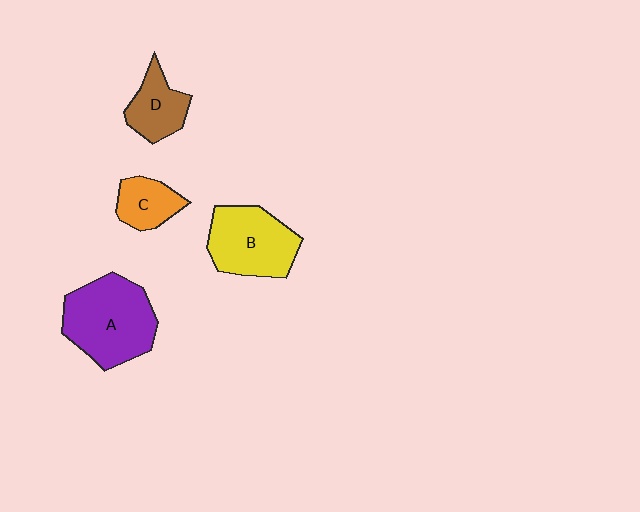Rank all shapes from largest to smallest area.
From largest to smallest: A (purple), B (yellow), D (brown), C (orange).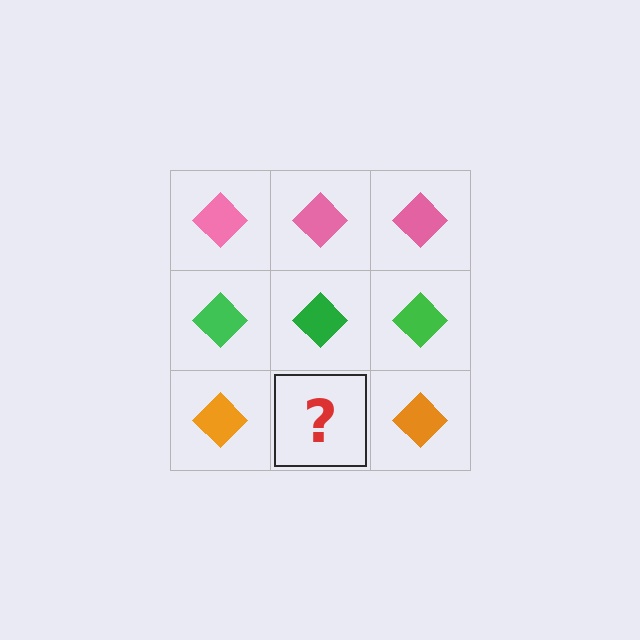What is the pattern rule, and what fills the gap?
The rule is that each row has a consistent color. The gap should be filled with an orange diamond.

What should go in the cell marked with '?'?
The missing cell should contain an orange diamond.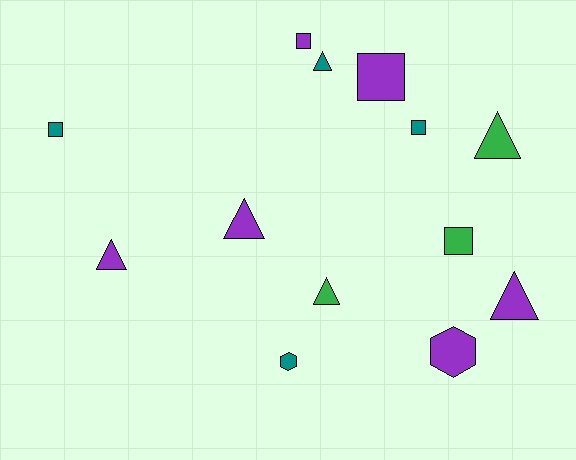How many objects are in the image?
There are 13 objects.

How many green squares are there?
There is 1 green square.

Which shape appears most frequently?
Triangle, with 6 objects.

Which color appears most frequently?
Purple, with 6 objects.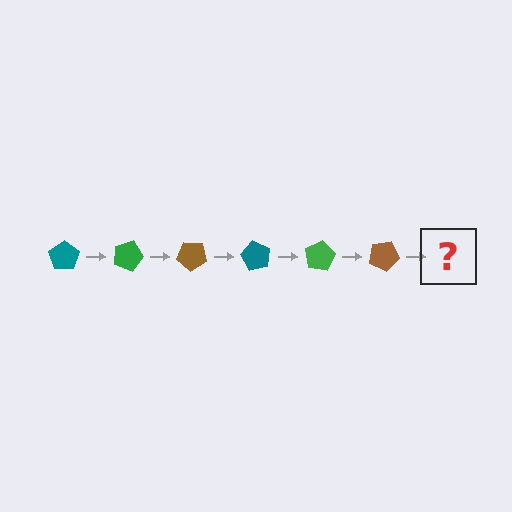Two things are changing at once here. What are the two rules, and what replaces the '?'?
The two rules are that it rotates 20 degrees each step and the color cycles through teal, green, and brown. The '?' should be a teal pentagon, rotated 120 degrees from the start.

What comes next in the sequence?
The next element should be a teal pentagon, rotated 120 degrees from the start.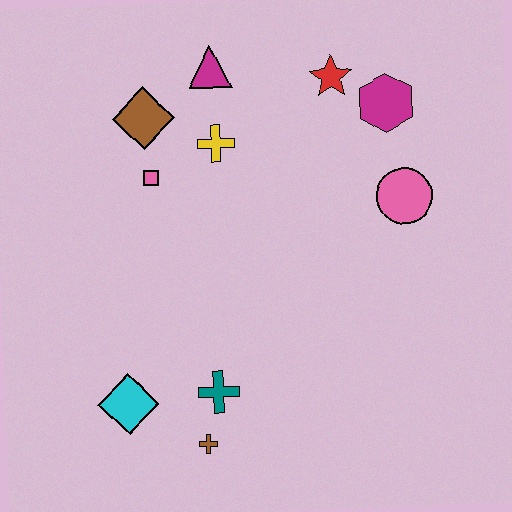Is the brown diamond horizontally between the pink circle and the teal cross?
No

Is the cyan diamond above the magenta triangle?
No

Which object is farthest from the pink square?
The brown cross is farthest from the pink square.